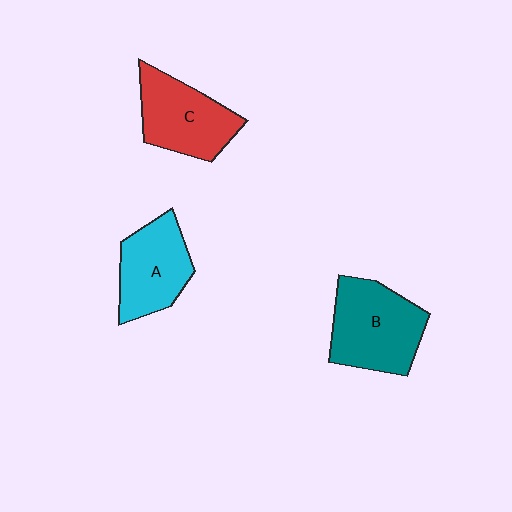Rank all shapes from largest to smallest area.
From largest to smallest: B (teal), C (red), A (cyan).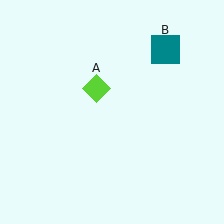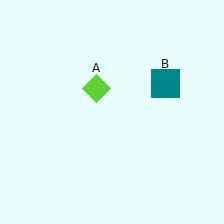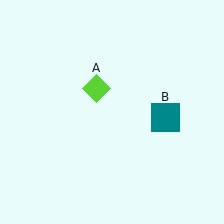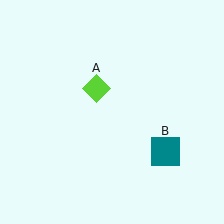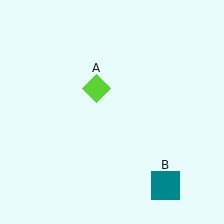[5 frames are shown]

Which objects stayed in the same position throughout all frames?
Lime diamond (object A) remained stationary.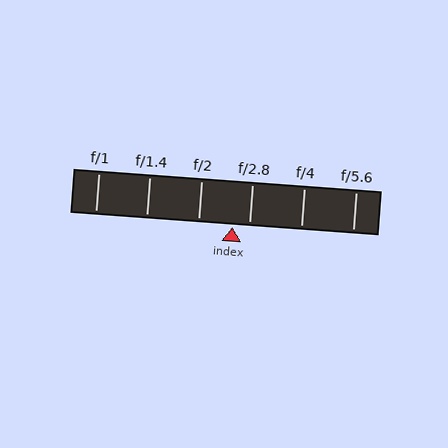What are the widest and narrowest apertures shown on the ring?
The widest aperture shown is f/1 and the narrowest is f/5.6.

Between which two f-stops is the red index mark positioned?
The index mark is between f/2 and f/2.8.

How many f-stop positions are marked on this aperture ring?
There are 6 f-stop positions marked.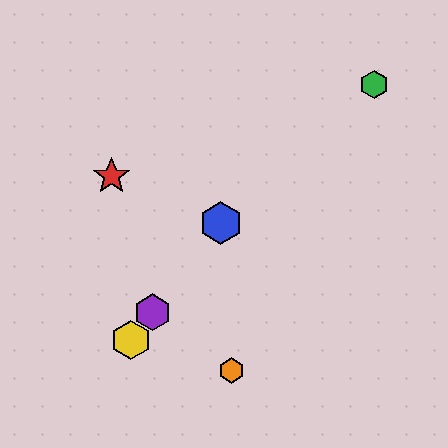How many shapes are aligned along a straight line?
3 shapes (the blue hexagon, the yellow hexagon, the purple hexagon) are aligned along a straight line.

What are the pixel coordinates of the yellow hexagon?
The yellow hexagon is at (131, 340).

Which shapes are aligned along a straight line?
The blue hexagon, the yellow hexagon, the purple hexagon are aligned along a straight line.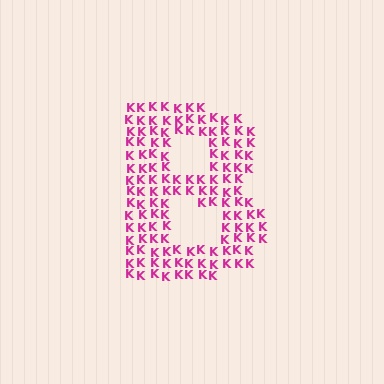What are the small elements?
The small elements are letter K's.